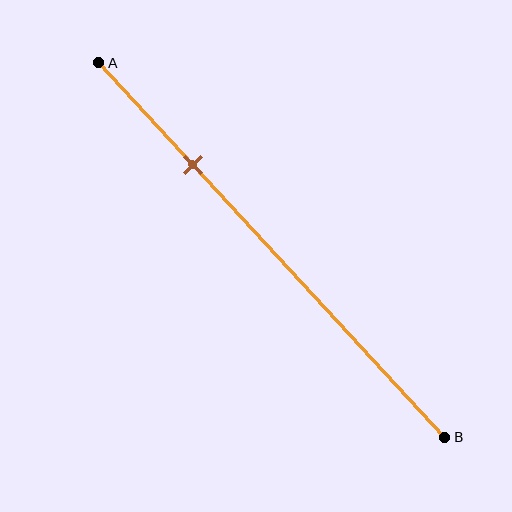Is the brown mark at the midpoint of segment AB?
No, the mark is at about 25% from A, not at the 50% midpoint.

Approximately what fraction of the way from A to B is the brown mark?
The brown mark is approximately 25% of the way from A to B.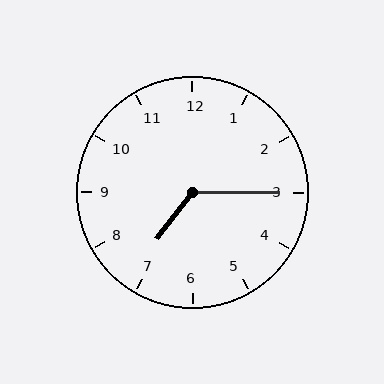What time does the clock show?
7:15.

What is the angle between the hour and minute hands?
Approximately 128 degrees.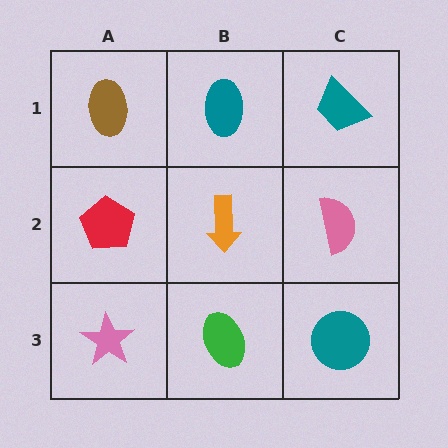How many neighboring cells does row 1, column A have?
2.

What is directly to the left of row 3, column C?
A green ellipse.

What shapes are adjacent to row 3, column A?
A red pentagon (row 2, column A), a green ellipse (row 3, column B).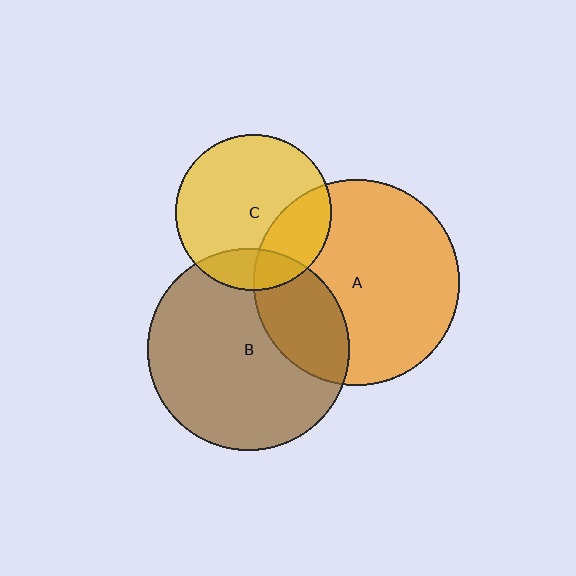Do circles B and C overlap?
Yes.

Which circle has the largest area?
Circle A (orange).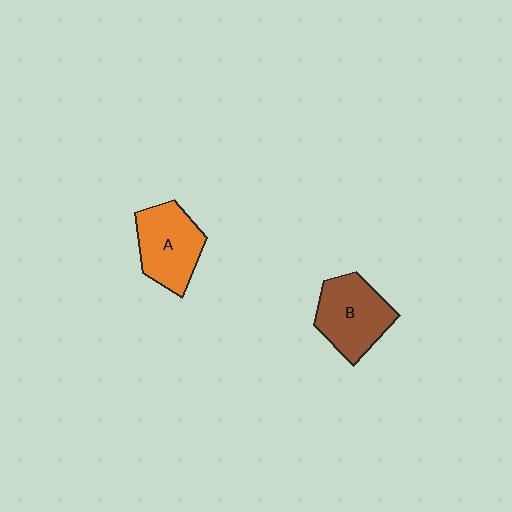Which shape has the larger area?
Shape B (brown).